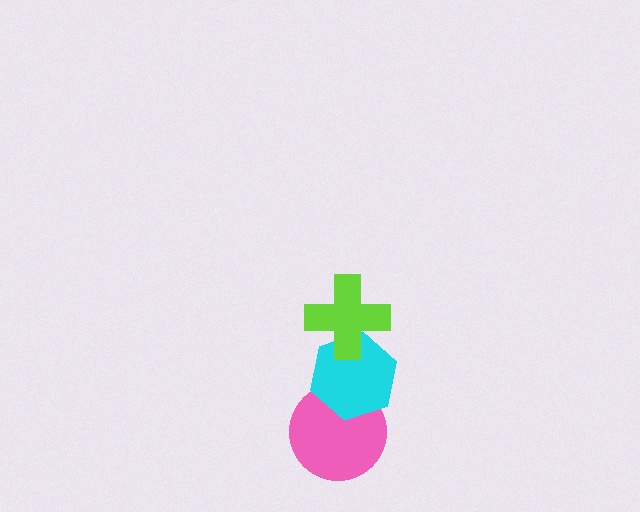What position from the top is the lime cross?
The lime cross is 1st from the top.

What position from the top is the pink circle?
The pink circle is 3rd from the top.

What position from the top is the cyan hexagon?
The cyan hexagon is 2nd from the top.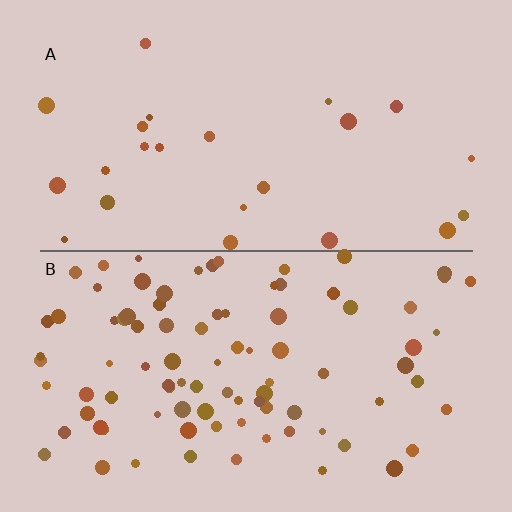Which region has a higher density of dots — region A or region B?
B (the bottom).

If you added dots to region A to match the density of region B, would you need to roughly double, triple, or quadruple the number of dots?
Approximately quadruple.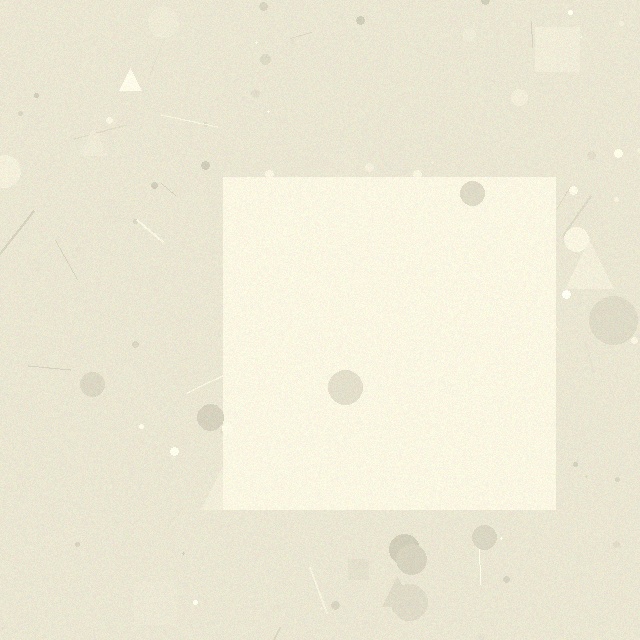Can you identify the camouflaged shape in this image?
The camouflaged shape is a square.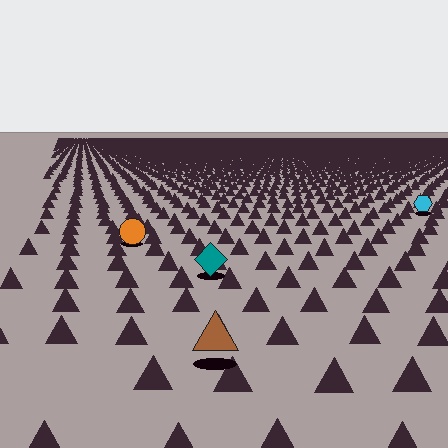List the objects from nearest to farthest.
From nearest to farthest: the brown triangle, the teal diamond, the orange circle, the cyan hexagon.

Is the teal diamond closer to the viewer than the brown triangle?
No. The brown triangle is closer — you can tell from the texture gradient: the ground texture is coarser near it.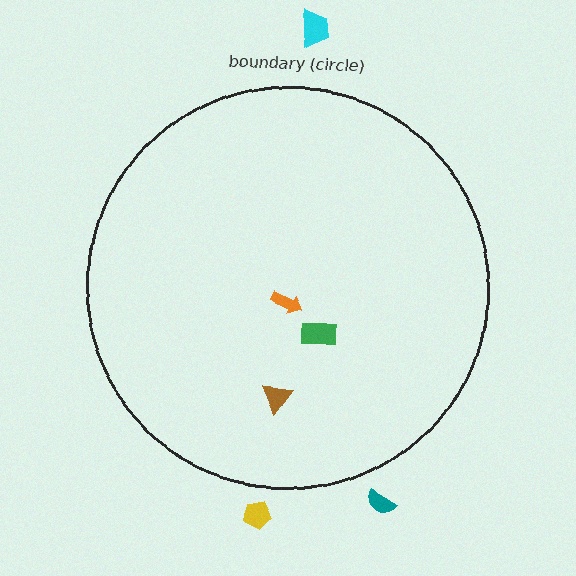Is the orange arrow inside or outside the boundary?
Inside.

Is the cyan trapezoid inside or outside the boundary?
Outside.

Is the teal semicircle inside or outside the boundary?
Outside.